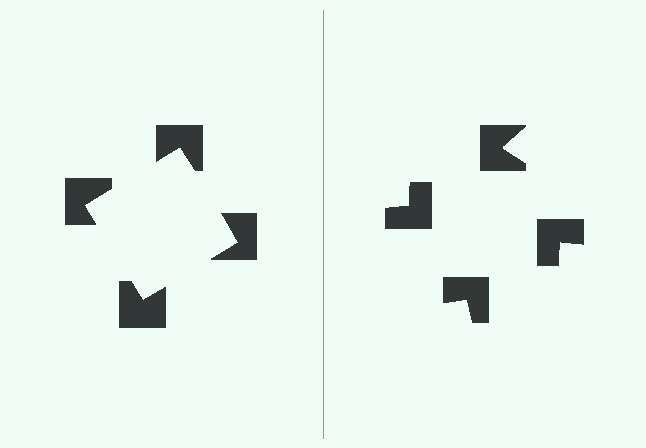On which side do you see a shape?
An illusory square appears on the left side. On the right side the wedge cuts are rotated, so no coherent shape forms.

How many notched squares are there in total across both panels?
8 — 4 on each side.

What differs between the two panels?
The notched squares are positioned identically on both sides; only the wedge orientations differ. On the left they align to a square; on the right they are misaligned.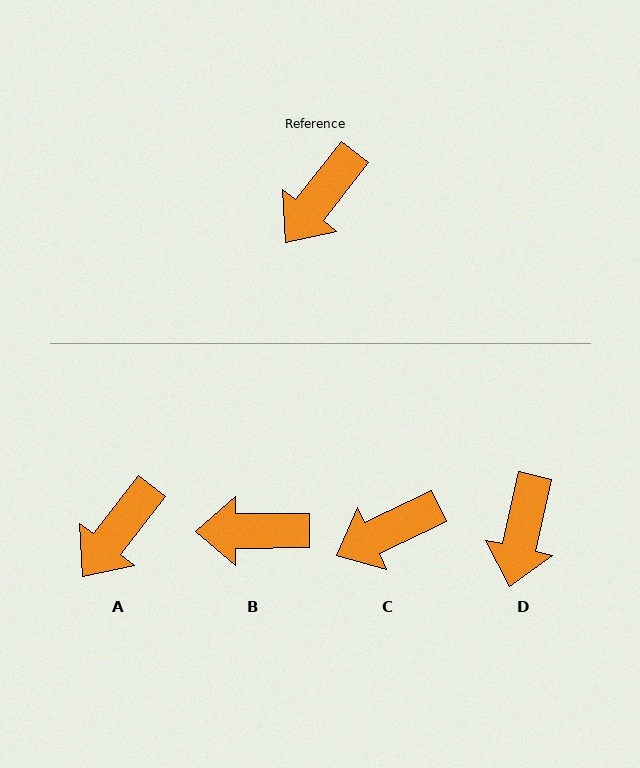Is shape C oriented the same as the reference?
No, it is off by about 27 degrees.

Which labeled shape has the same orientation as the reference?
A.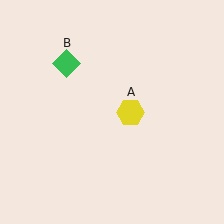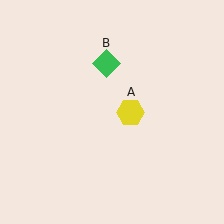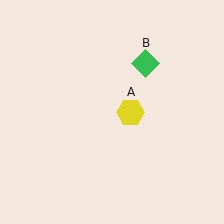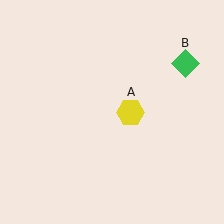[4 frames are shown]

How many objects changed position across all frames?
1 object changed position: green diamond (object B).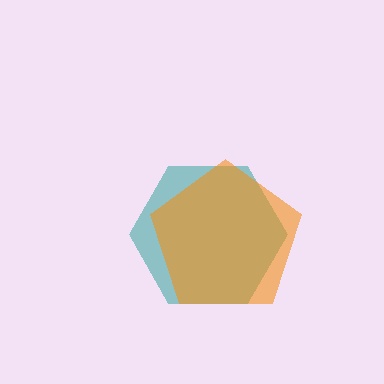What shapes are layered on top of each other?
The layered shapes are: a teal hexagon, an orange pentagon.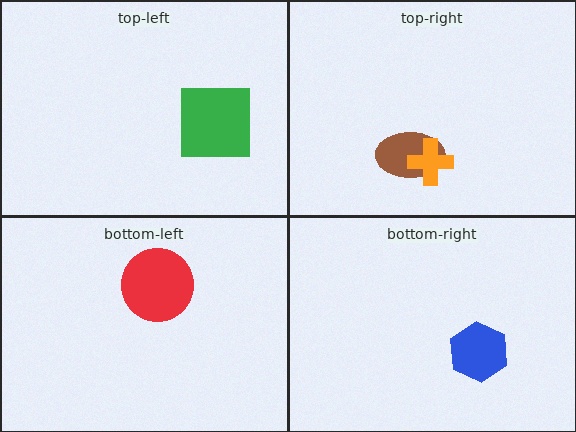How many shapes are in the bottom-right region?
1.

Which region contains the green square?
The top-left region.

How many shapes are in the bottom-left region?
1.